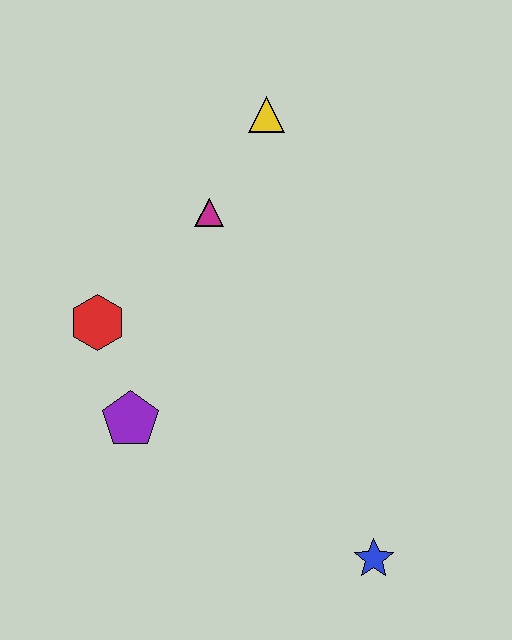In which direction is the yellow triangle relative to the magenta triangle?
The yellow triangle is above the magenta triangle.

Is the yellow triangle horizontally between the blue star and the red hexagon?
Yes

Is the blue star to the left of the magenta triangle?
No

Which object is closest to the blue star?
The purple pentagon is closest to the blue star.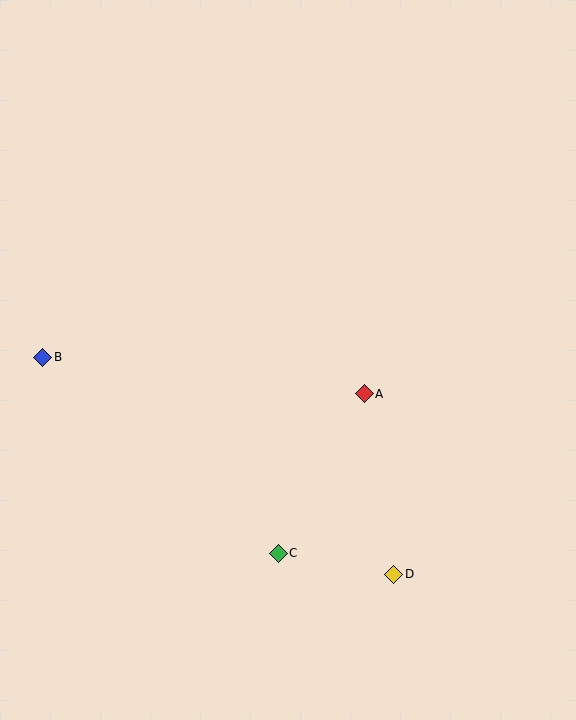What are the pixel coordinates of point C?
Point C is at (278, 553).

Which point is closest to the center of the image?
Point A at (364, 394) is closest to the center.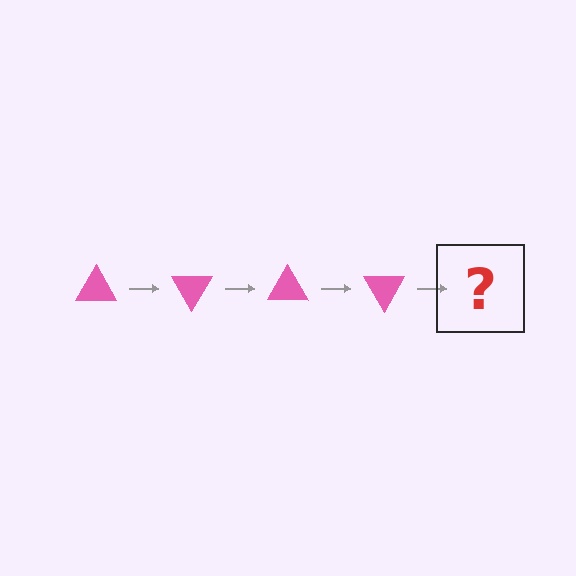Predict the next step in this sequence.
The next step is a pink triangle rotated 240 degrees.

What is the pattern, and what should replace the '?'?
The pattern is that the triangle rotates 60 degrees each step. The '?' should be a pink triangle rotated 240 degrees.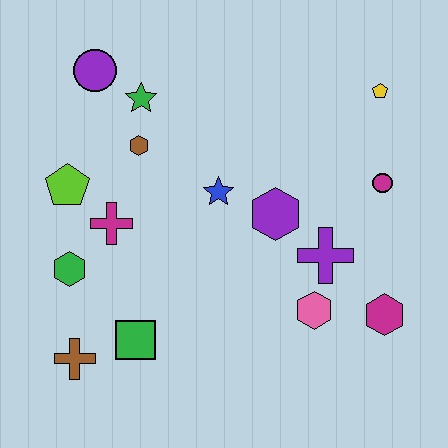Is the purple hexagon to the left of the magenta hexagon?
Yes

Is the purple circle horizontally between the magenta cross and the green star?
No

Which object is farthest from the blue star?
The brown cross is farthest from the blue star.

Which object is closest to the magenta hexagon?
The pink hexagon is closest to the magenta hexagon.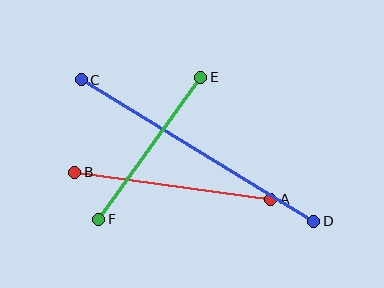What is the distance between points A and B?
The distance is approximately 198 pixels.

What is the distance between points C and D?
The distance is approximately 272 pixels.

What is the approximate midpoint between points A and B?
The midpoint is at approximately (173, 186) pixels.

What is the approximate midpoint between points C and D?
The midpoint is at approximately (197, 150) pixels.